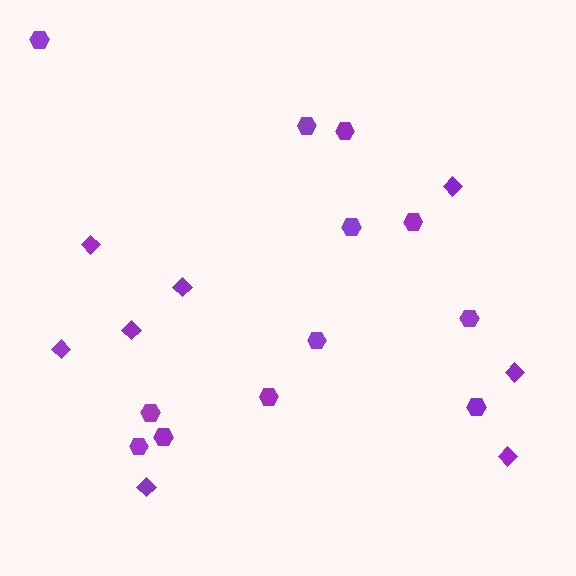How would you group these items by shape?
There are 2 groups: one group of diamonds (8) and one group of hexagons (12).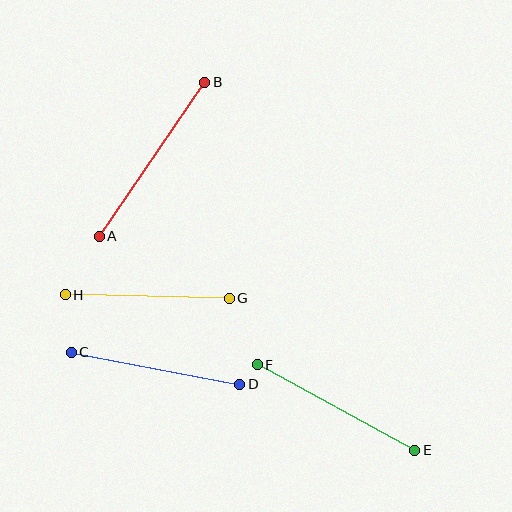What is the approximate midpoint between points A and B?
The midpoint is at approximately (152, 159) pixels.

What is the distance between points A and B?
The distance is approximately 187 pixels.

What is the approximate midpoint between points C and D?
The midpoint is at approximately (155, 368) pixels.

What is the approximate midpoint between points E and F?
The midpoint is at approximately (336, 408) pixels.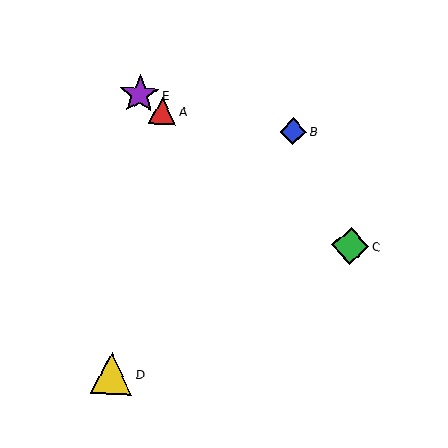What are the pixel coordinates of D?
Object D is at (112, 373).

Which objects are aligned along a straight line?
Objects A, C, E are aligned along a straight line.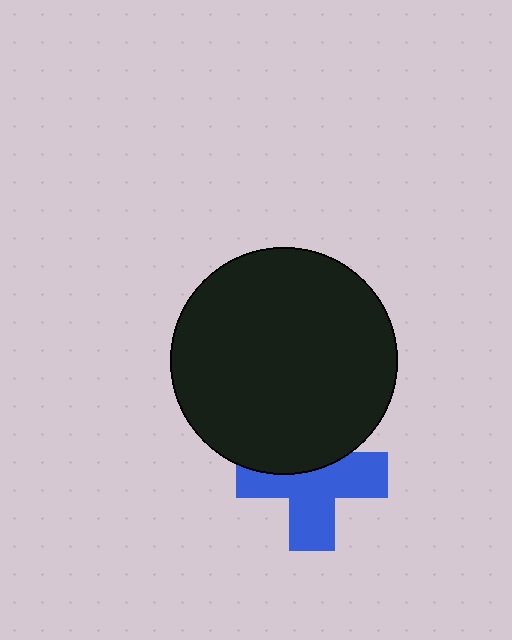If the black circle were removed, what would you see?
You would see the complete blue cross.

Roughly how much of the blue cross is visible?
About half of it is visible (roughly 62%).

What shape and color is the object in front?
The object in front is a black circle.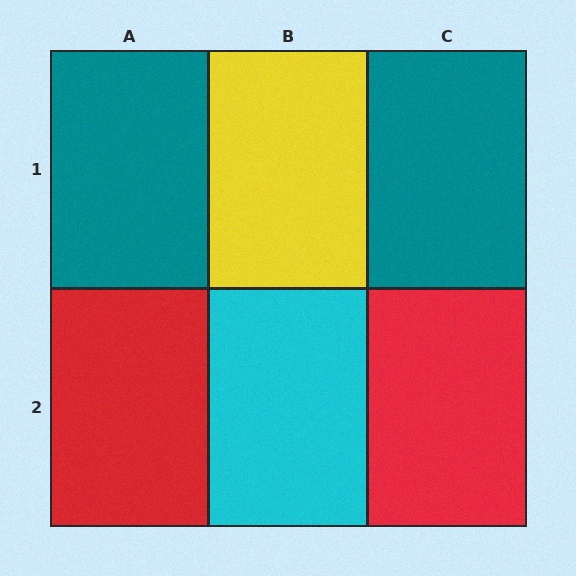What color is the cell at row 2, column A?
Red.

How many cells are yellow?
1 cell is yellow.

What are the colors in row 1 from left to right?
Teal, yellow, teal.